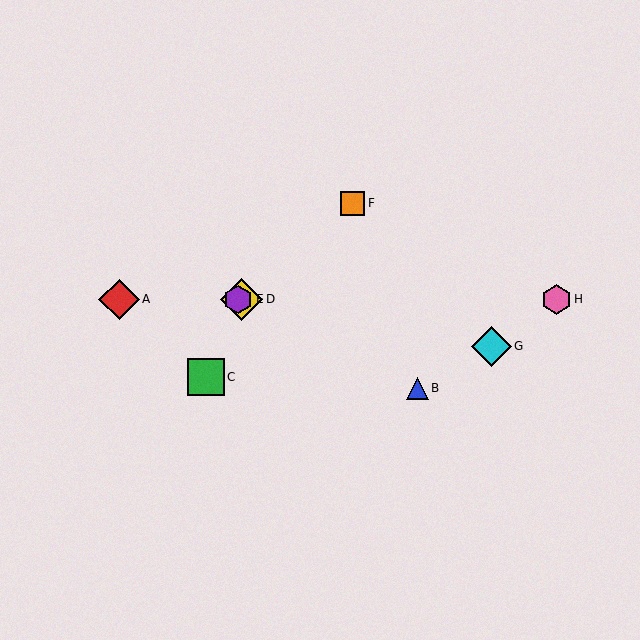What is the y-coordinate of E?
Object E is at y≈299.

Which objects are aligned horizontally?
Objects A, D, E, H are aligned horizontally.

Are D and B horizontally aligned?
No, D is at y≈299 and B is at y≈388.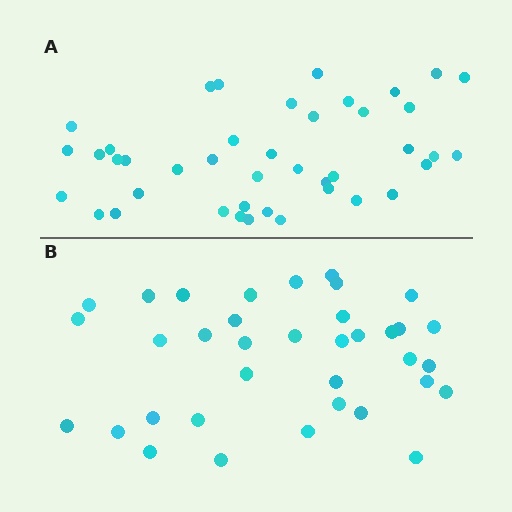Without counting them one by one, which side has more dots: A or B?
Region A (the top region) has more dots.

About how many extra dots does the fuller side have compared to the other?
Region A has about 6 more dots than region B.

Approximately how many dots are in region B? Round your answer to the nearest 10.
About 40 dots. (The exact count is 36, which rounds to 40.)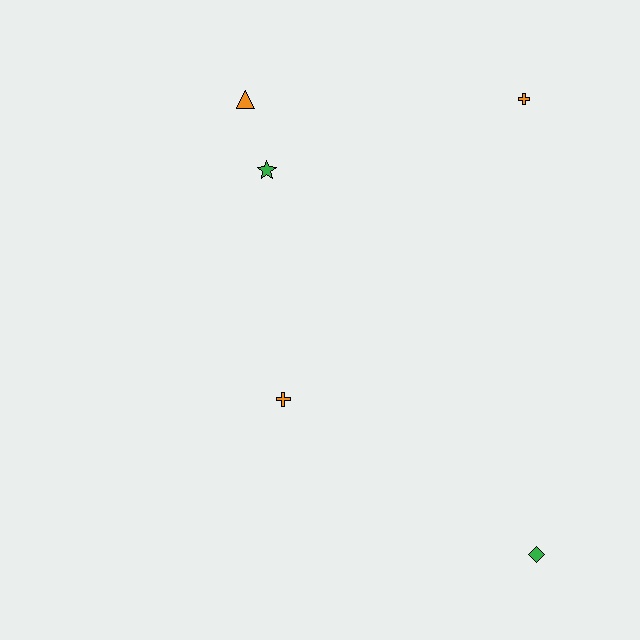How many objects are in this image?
There are 5 objects.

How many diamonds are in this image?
There is 1 diamond.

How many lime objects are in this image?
There are no lime objects.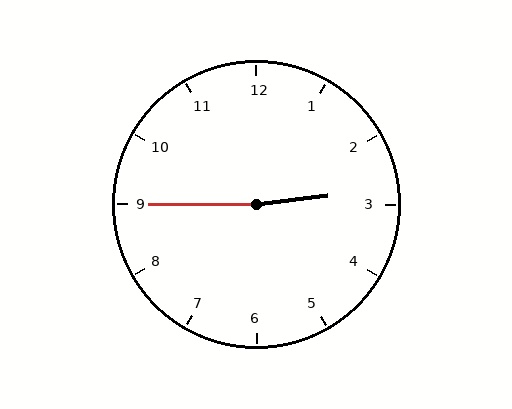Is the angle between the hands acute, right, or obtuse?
It is obtuse.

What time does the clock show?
2:45.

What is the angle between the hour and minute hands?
Approximately 172 degrees.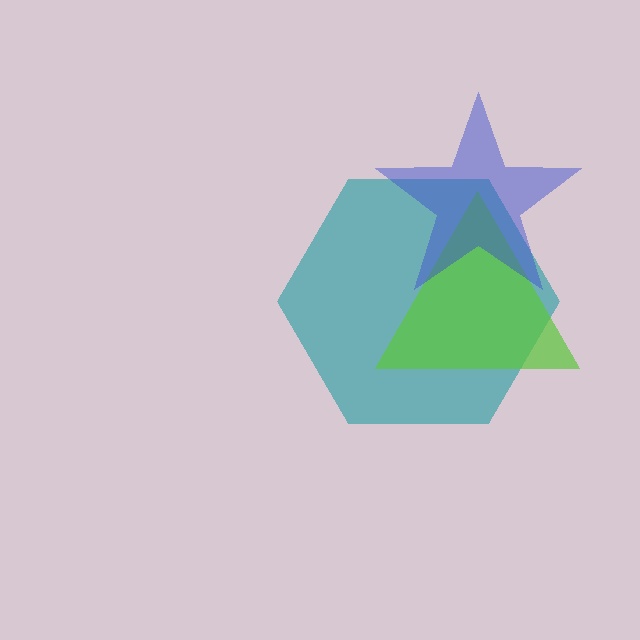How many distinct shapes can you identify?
There are 3 distinct shapes: a teal hexagon, a lime triangle, a blue star.